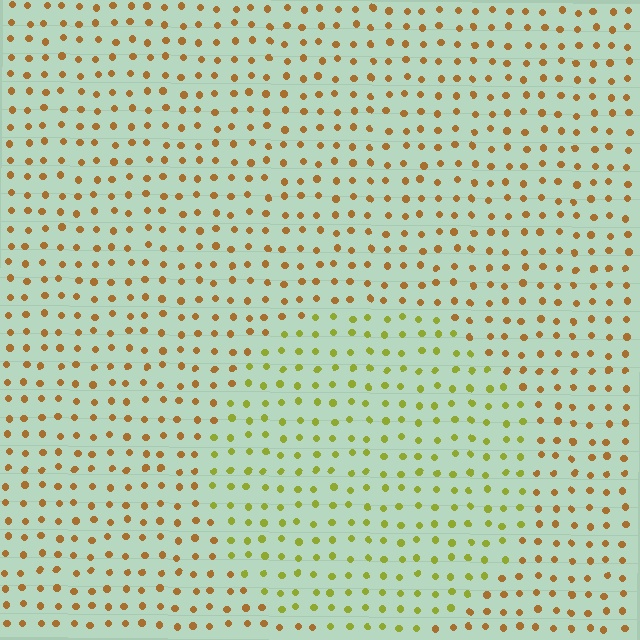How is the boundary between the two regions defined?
The boundary is defined purely by a slight shift in hue (about 41 degrees). Spacing, size, and orientation are identical on both sides.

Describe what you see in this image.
The image is filled with small brown elements in a uniform arrangement. A circle-shaped region is visible where the elements are tinted to a slightly different hue, forming a subtle color boundary.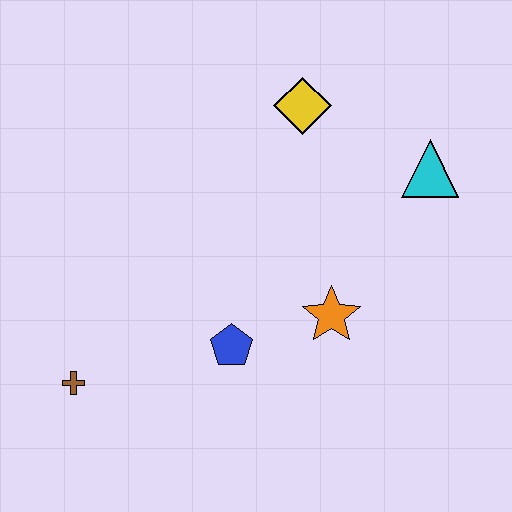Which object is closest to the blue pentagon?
The orange star is closest to the blue pentagon.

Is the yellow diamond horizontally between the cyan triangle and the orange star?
No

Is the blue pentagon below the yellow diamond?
Yes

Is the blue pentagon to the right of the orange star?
No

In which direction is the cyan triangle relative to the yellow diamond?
The cyan triangle is to the right of the yellow diamond.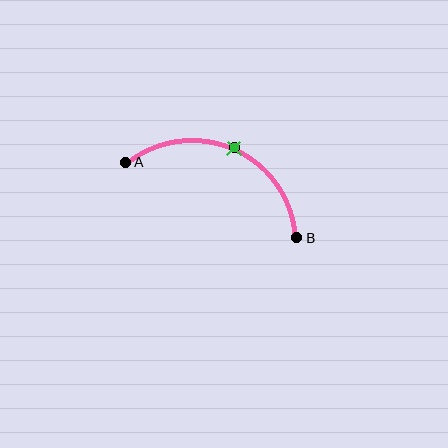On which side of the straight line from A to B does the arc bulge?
The arc bulges above the straight line connecting A and B.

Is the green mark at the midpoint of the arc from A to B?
Yes. The green mark lies on the arc at equal arc-length from both A and B — it is the arc midpoint.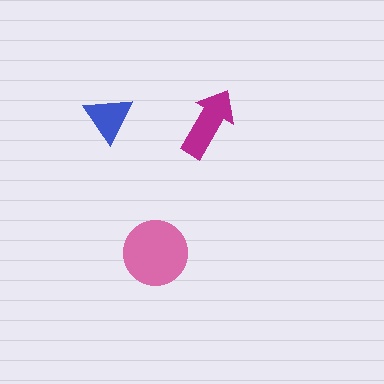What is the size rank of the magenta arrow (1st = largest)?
2nd.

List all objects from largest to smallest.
The pink circle, the magenta arrow, the blue triangle.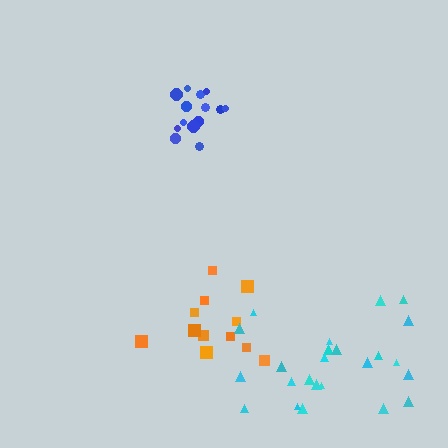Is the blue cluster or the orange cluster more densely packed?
Blue.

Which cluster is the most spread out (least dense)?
Cyan.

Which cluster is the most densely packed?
Blue.